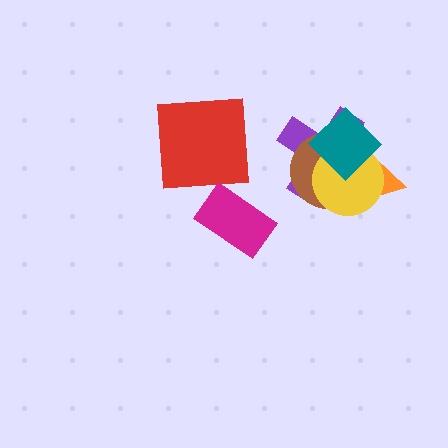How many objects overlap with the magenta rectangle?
0 objects overlap with the magenta rectangle.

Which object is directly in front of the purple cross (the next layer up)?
The brown circle is directly in front of the purple cross.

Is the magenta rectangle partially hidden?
No, no other shape covers it.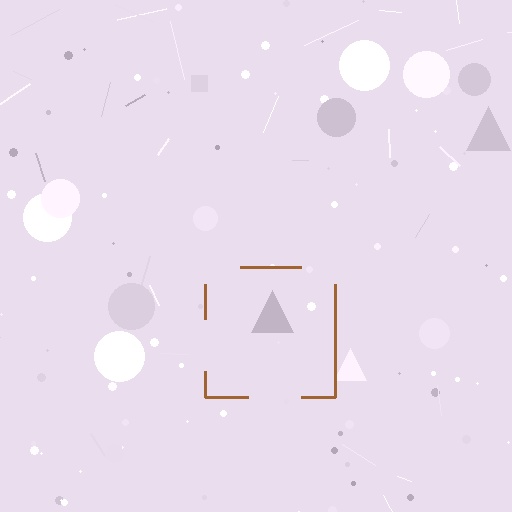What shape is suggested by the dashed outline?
The dashed outline suggests a square.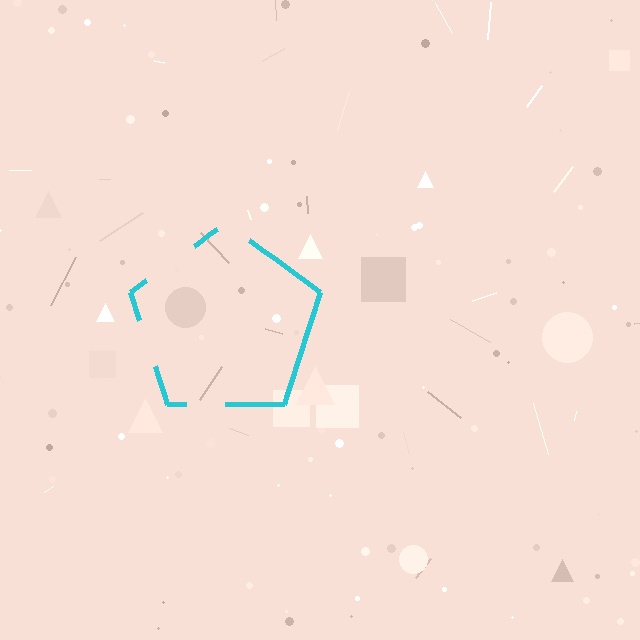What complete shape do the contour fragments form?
The contour fragments form a pentagon.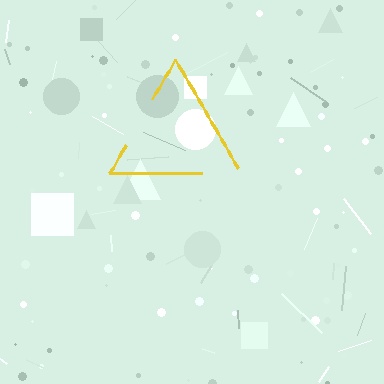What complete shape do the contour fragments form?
The contour fragments form a triangle.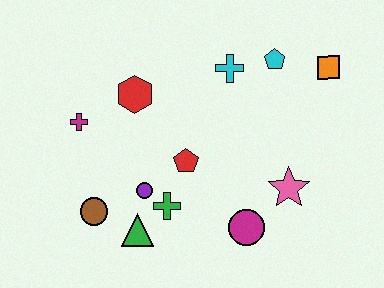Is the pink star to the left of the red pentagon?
No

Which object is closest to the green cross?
The purple circle is closest to the green cross.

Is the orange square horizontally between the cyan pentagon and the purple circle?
No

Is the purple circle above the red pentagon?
No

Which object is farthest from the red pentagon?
The orange square is farthest from the red pentagon.